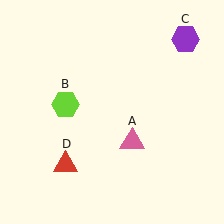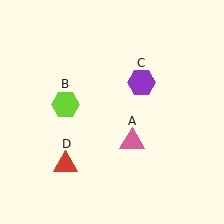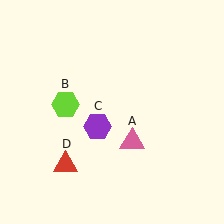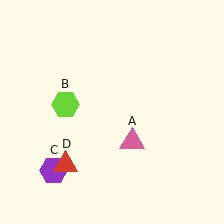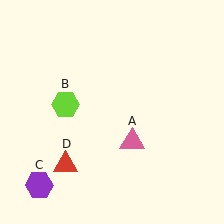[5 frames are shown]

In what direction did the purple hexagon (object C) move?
The purple hexagon (object C) moved down and to the left.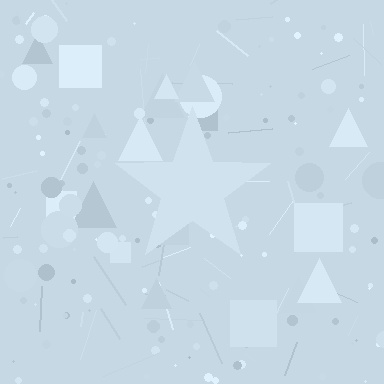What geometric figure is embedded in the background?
A star is embedded in the background.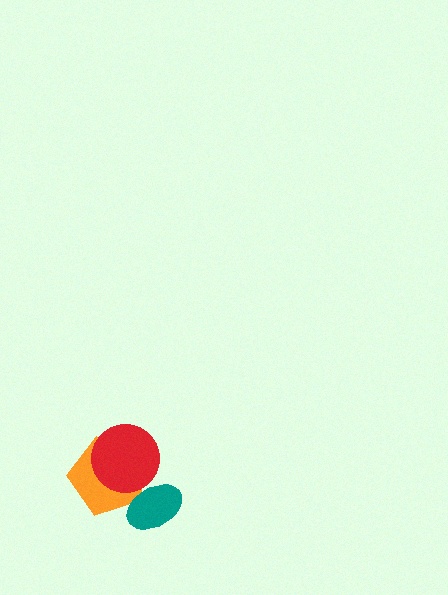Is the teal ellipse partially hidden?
Yes, it is partially covered by another shape.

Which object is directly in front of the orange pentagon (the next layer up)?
The teal ellipse is directly in front of the orange pentagon.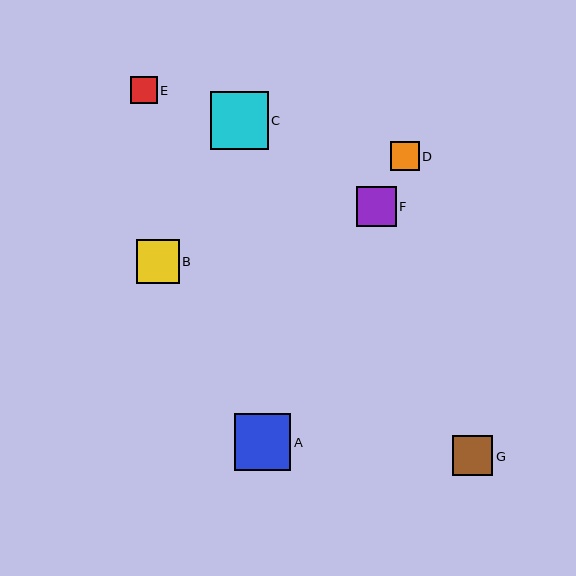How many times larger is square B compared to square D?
Square B is approximately 1.5 times the size of square D.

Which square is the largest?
Square C is the largest with a size of approximately 58 pixels.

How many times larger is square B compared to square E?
Square B is approximately 1.6 times the size of square E.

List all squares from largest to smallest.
From largest to smallest: C, A, B, F, G, D, E.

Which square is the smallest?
Square E is the smallest with a size of approximately 27 pixels.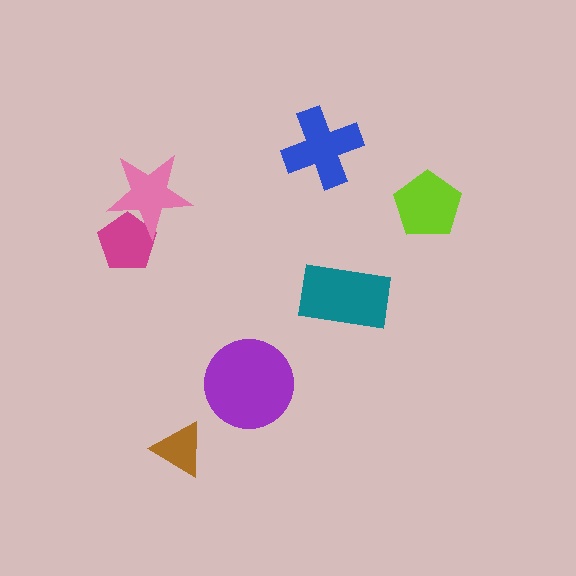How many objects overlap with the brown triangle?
0 objects overlap with the brown triangle.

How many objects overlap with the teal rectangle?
0 objects overlap with the teal rectangle.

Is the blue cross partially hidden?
No, no other shape covers it.